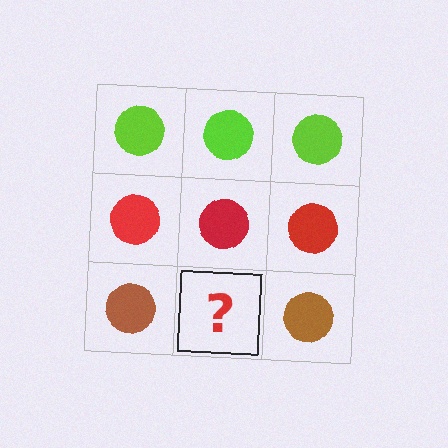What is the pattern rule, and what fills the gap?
The rule is that each row has a consistent color. The gap should be filled with a brown circle.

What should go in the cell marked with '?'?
The missing cell should contain a brown circle.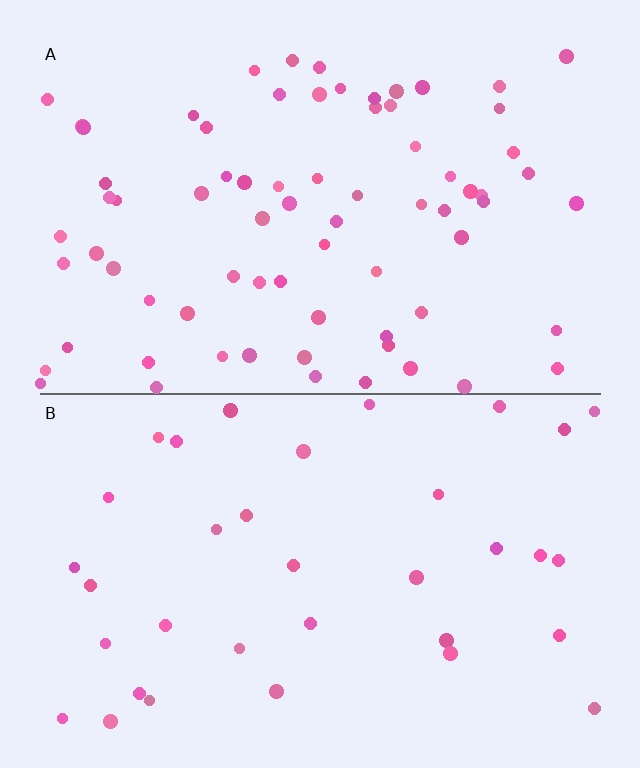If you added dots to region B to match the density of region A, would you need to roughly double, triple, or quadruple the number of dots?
Approximately double.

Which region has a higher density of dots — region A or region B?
A (the top).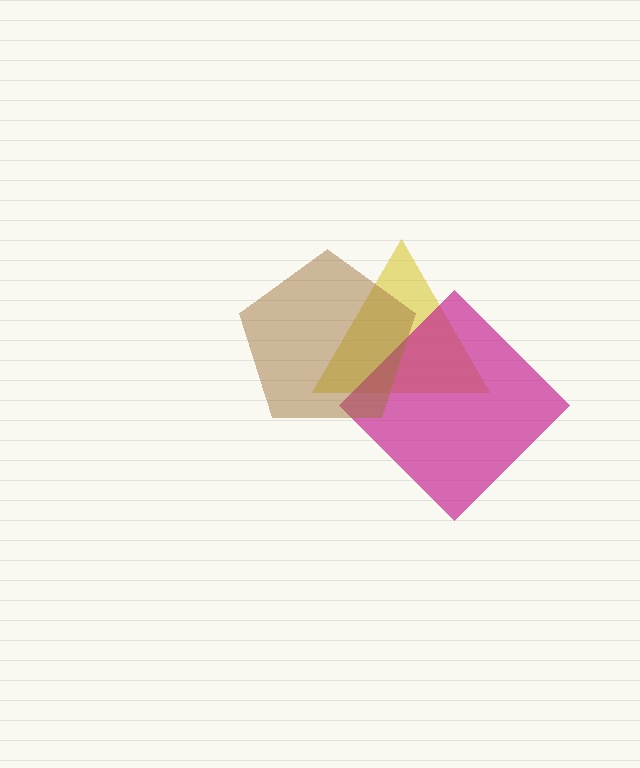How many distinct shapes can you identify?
There are 3 distinct shapes: a yellow triangle, a magenta diamond, a brown pentagon.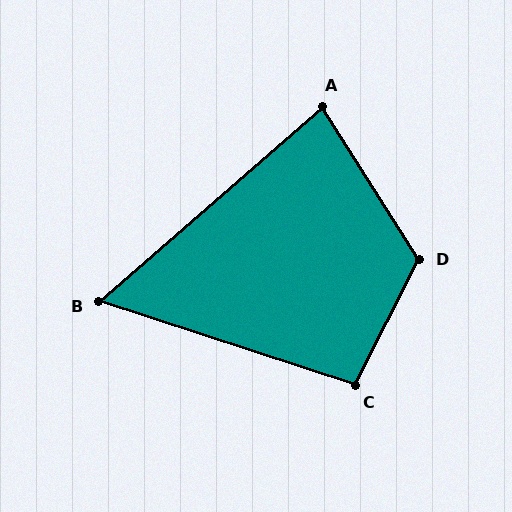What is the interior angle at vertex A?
Approximately 81 degrees (acute).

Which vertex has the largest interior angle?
D, at approximately 121 degrees.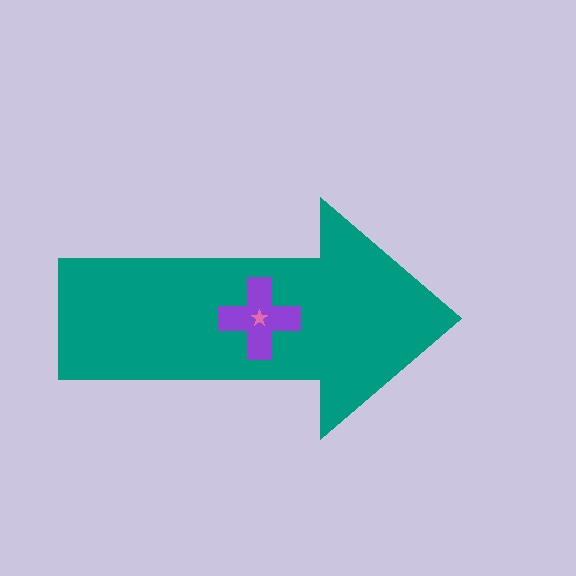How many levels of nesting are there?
3.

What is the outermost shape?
The teal arrow.